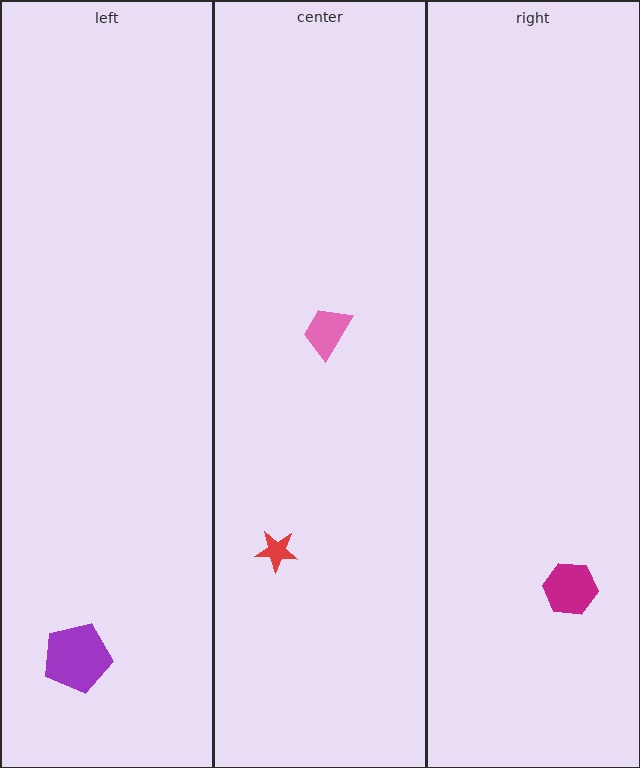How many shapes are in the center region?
2.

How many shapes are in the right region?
1.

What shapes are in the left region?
The purple pentagon.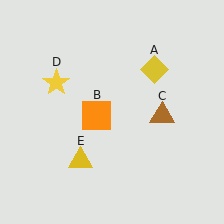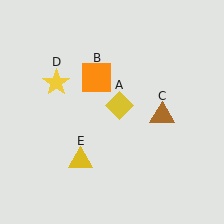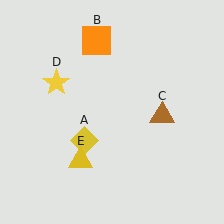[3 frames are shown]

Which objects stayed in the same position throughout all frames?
Brown triangle (object C) and yellow star (object D) and yellow triangle (object E) remained stationary.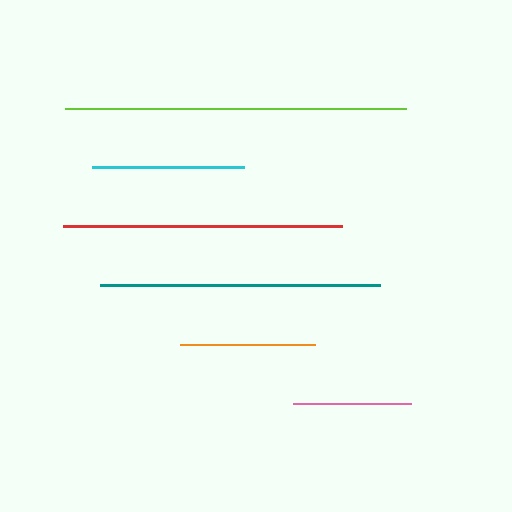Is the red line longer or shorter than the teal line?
The teal line is longer than the red line.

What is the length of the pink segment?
The pink segment is approximately 118 pixels long.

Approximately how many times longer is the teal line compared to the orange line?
The teal line is approximately 2.1 times the length of the orange line.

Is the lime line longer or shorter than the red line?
The lime line is longer than the red line.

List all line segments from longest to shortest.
From longest to shortest: lime, teal, red, cyan, orange, pink.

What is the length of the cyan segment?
The cyan segment is approximately 152 pixels long.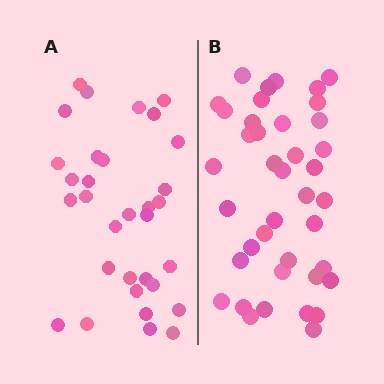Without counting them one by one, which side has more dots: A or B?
Region B (the right region) has more dots.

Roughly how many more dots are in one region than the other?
Region B has roughly 8 or so more dots than region A.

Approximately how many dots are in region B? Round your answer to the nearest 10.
About 40 dots.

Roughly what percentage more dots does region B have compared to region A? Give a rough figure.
About 25% more.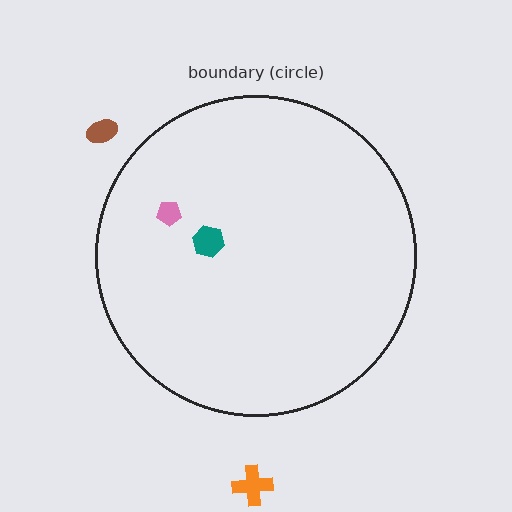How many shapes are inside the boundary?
2 inside, 2 outside.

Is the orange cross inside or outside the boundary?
Outside.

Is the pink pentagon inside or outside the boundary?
Inside.